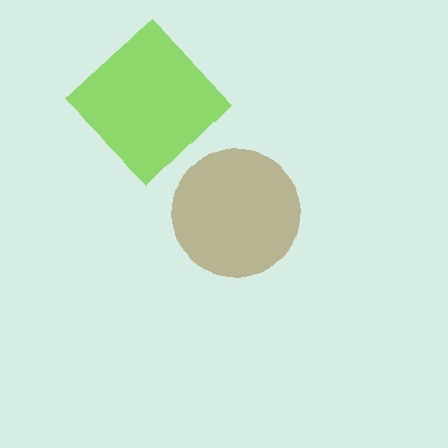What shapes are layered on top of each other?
The layered shapes are: a lime diamond, a brown circle.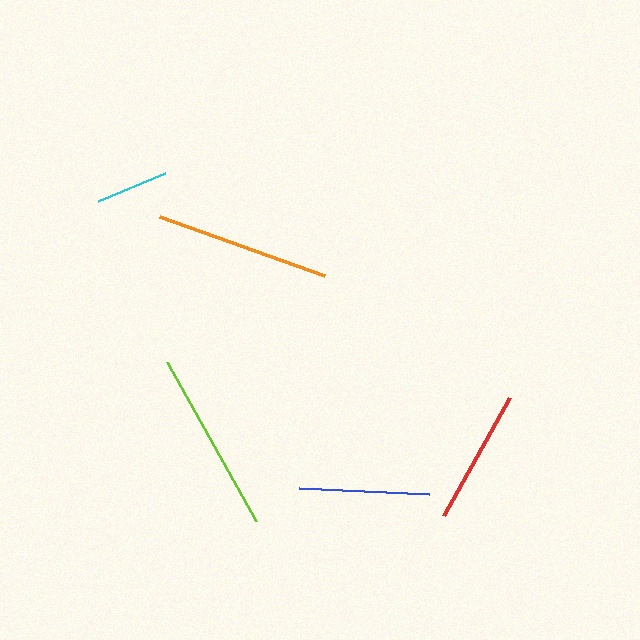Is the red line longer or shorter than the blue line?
The red line is longer than the blue line.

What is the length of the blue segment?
The blue segment is approximately 130 pixels long.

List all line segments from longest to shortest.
From longest to shortest: lime, orange, red, blue, cyan.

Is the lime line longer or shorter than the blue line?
The lime line is longer than the blue line.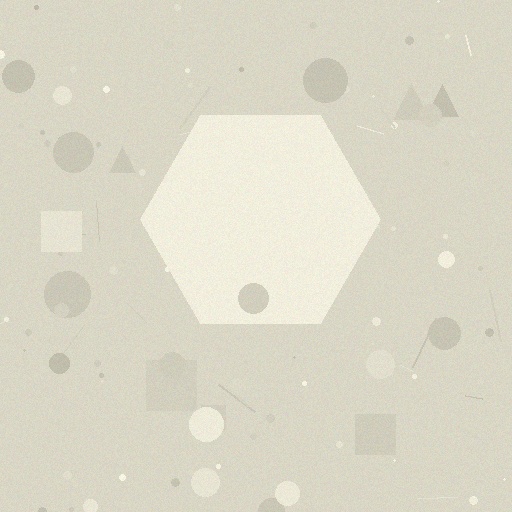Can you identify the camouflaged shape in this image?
The camouflaged shape is a hexagon.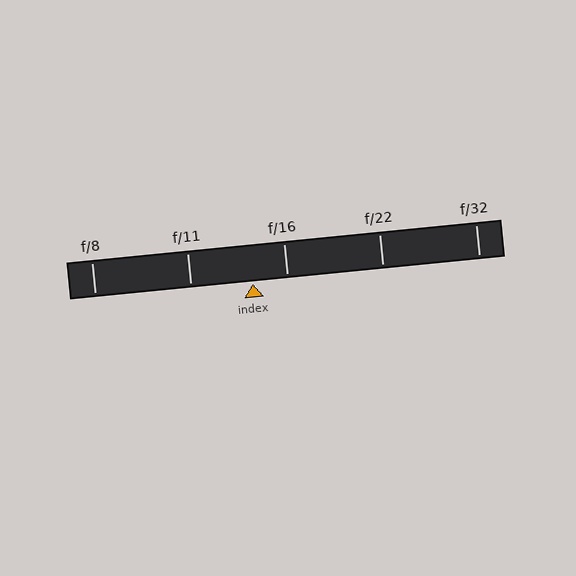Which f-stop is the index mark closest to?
The index mark is closest to f/16.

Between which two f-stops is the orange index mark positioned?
The index mark is between f/11 and f/16.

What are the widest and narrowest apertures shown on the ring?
The widest aperture shown is f/8 and the narrowest is f/32.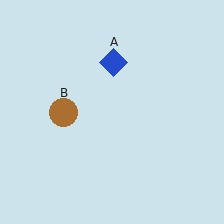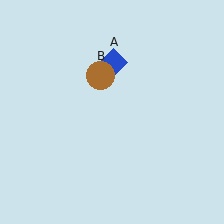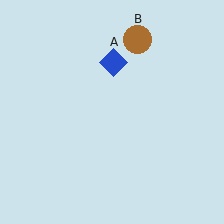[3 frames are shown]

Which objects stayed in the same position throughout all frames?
Blue diamond (object A) remained stationary.